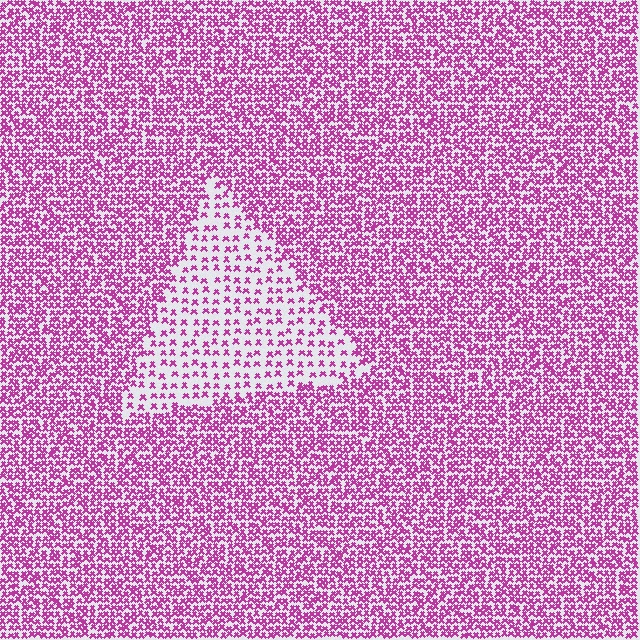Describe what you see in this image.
The image contains small magenta elements arranged at two different densities. A triangle-shaped region is visible where the elements are less densely packed than the surrounding area.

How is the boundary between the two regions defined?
The boundary is defined by a change in element density (approximately 2.4x ratio). All elements are the same color, size, and shape.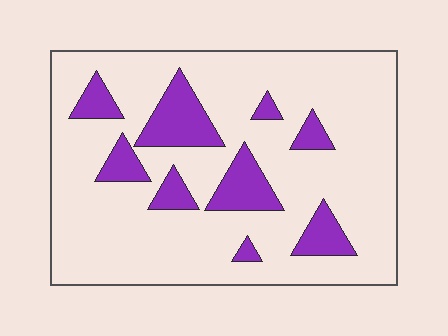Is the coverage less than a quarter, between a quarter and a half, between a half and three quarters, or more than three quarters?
Less than a quarter.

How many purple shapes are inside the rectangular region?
9.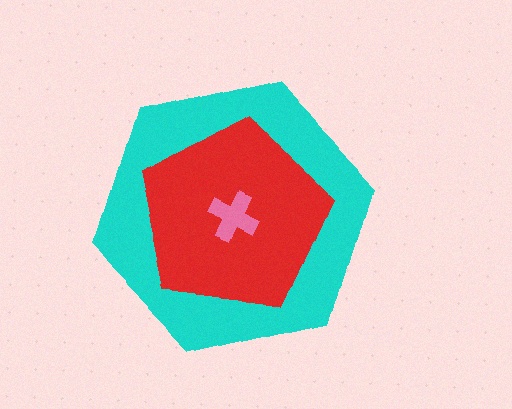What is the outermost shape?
The cyan hexagon.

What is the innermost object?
The pink cross.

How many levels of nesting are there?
3.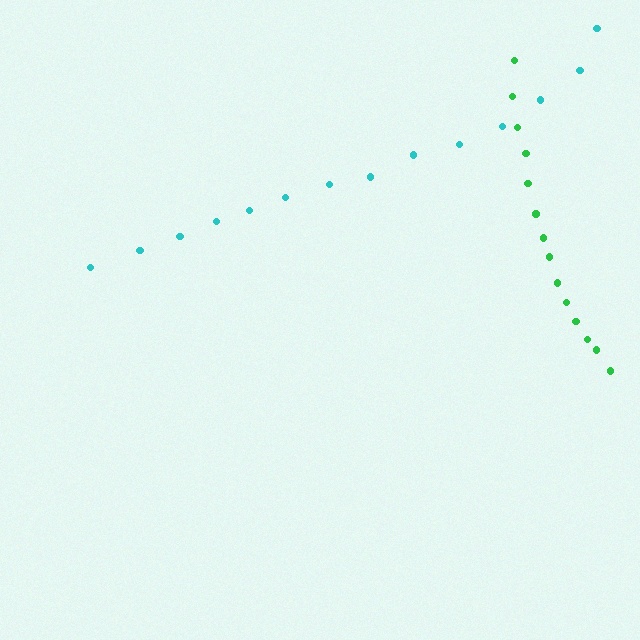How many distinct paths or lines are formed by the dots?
There are 2 distinct paths.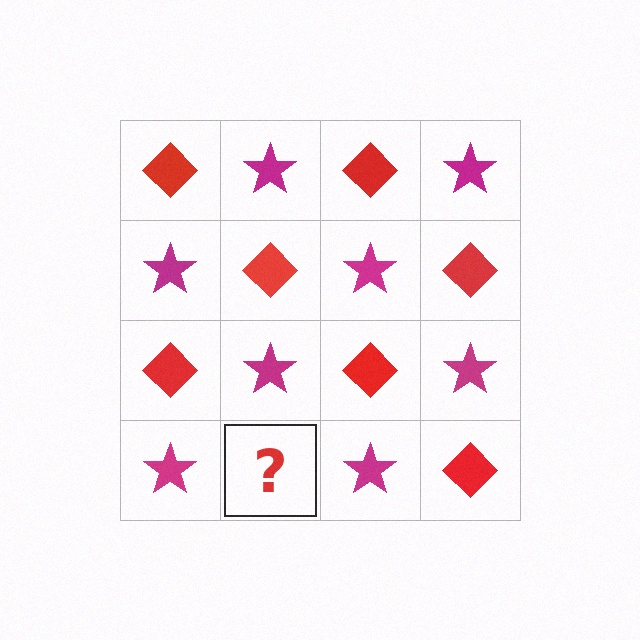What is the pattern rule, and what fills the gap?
The rule is that it alternates red diamond and magenta star in a checkerboard pattern. The gap should be filled with a red diamond.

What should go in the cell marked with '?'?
The missing cell should contain a red diamond.